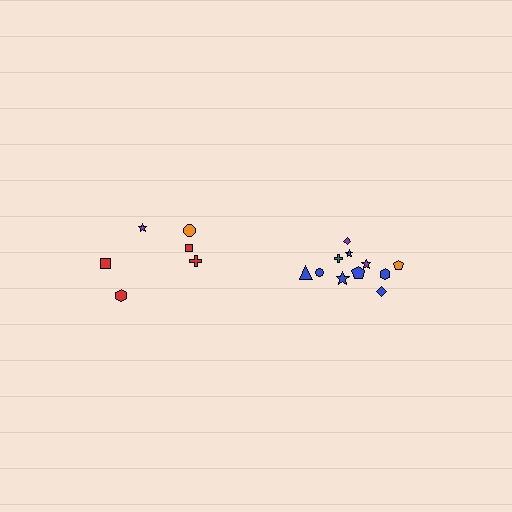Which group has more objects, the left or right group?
The right group.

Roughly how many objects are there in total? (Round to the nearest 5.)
Roughly 20 objects in total.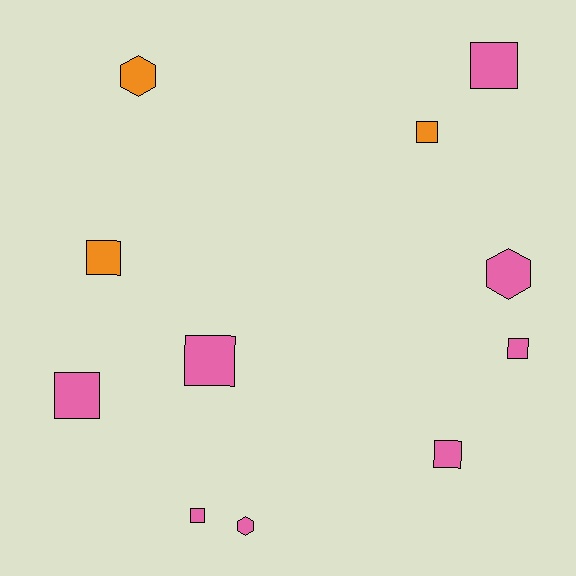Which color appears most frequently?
Pink, with 8 objects.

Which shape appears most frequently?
Square, with 8 objects.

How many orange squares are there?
There are 2 orange squares.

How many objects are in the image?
There are 11 objects.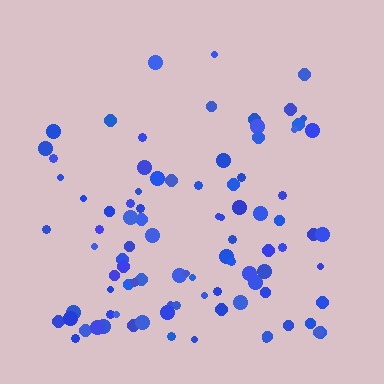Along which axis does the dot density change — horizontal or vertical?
Vertical.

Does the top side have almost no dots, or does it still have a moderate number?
Still a moderate number, just noticeably fewer than the bottom.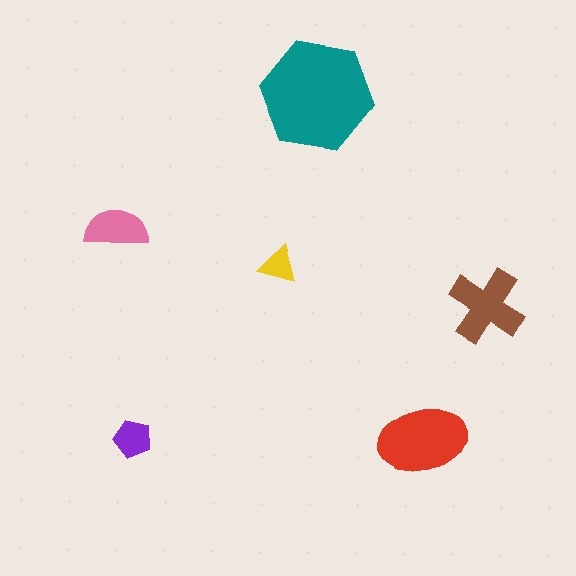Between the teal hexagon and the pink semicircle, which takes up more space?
The teal hexagon.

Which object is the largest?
The teal hexagon.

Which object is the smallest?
The yellow triangle.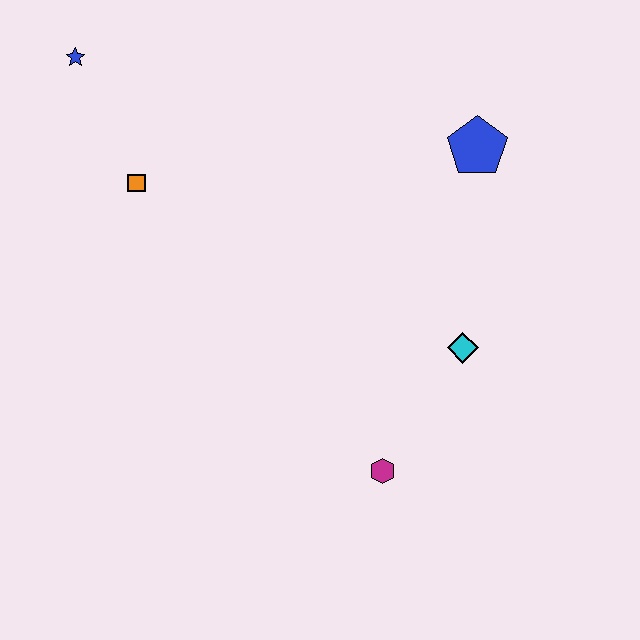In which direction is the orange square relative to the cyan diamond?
The orange square is to the left of the cyan diamond.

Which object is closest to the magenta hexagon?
The cyan diamond is closest to the magenta hexagon.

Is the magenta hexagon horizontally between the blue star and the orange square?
No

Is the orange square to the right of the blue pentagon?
No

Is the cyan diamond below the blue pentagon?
Yes